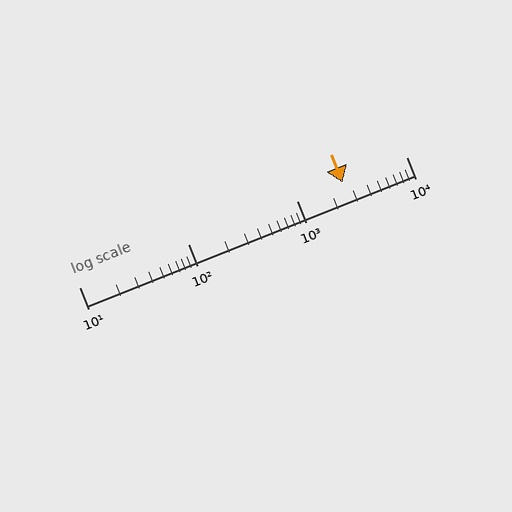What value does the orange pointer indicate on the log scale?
The pointer indicates approximately 2600.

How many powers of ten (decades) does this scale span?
The scale spans 3 decades, from 10 to 10000.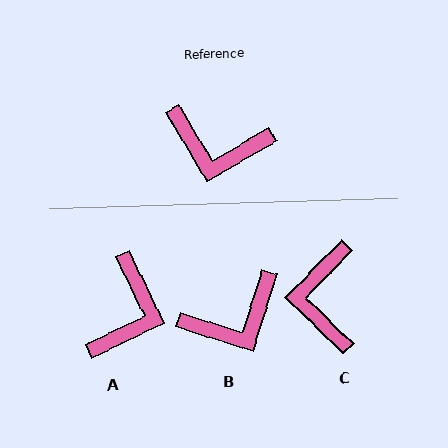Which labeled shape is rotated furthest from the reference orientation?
A, about 85 degrees away.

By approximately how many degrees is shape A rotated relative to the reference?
Approximately 85 degrees counter-clockwise.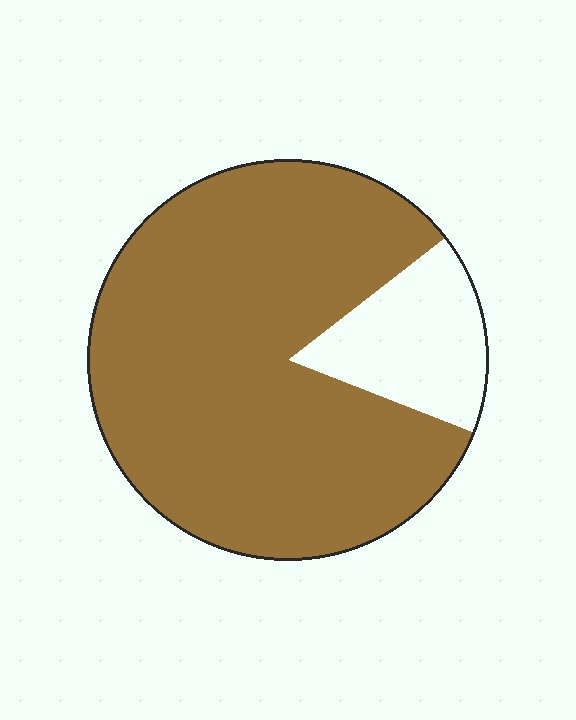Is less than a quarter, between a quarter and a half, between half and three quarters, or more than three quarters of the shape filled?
More than three quarters.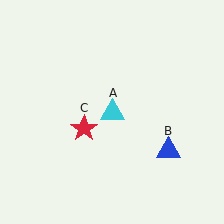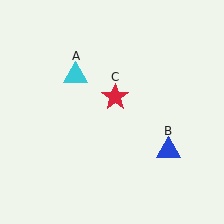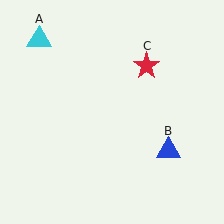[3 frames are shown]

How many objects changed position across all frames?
2 objects changed position: cyan triangle (object A), red star (object C).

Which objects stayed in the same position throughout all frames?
Blue triangle (object B) remained stationary.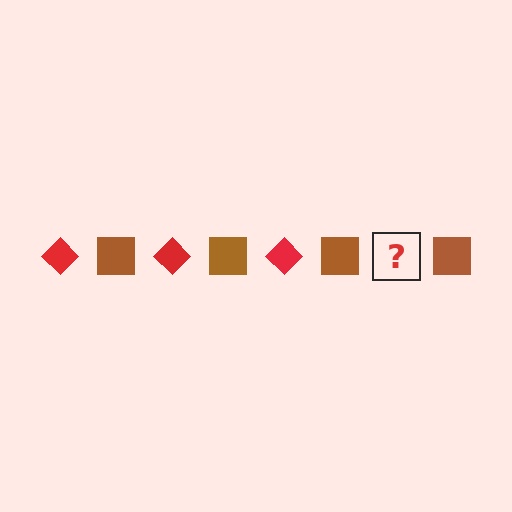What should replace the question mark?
The question mark should be replaced with a red diamond.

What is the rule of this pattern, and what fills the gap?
The rule is that the pattern alternates between red diamond and brown square. The gap should be filled with a red diamond.